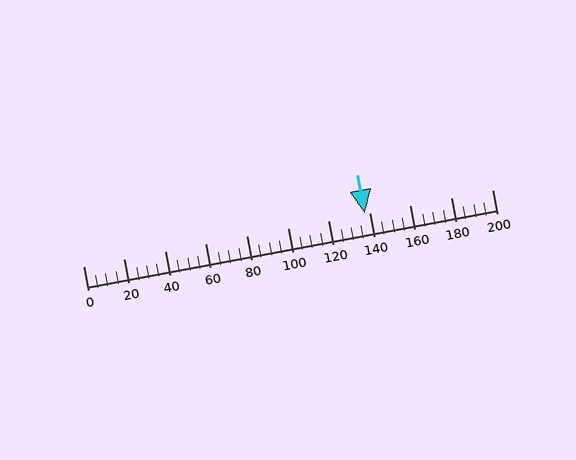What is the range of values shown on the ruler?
The ruler shows values from 0 to 200.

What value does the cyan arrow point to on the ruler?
The cyan arrow points to approximately 138.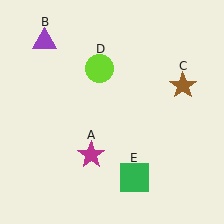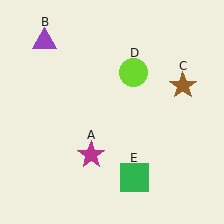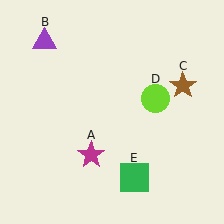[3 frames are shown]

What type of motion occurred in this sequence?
The lime circle (object D) rotated clockwise around the center of the scene.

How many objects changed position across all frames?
1 object changed position: lime circle (object D).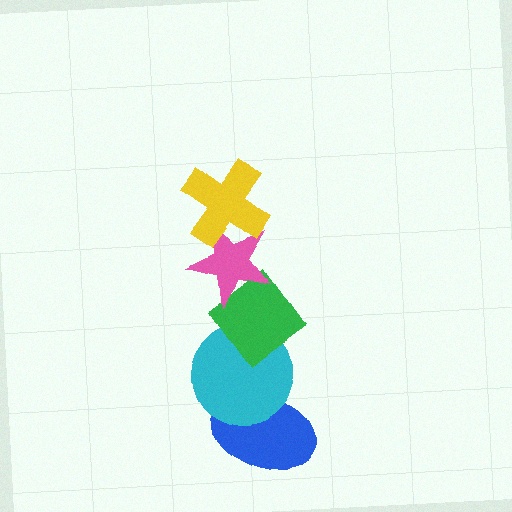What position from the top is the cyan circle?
The cyan circle is 4th from the top.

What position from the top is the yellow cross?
The yellow cross is 1st from the top.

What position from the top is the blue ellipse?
The blue ellipse is 5th from the top.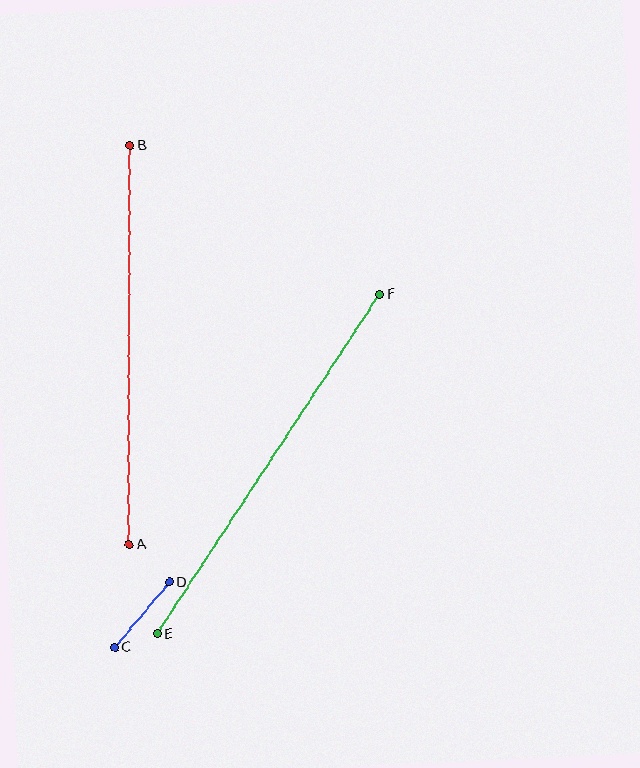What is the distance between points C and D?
The distance is approximately 85 pixels.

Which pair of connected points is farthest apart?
Points E and F are farthest apart.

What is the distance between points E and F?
The distance is approximately 406 pixels.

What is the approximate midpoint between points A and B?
The midpoint is at approximately (130, 345) pixels.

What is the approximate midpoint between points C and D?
The midpoint is at approximately (142, 615) pixels.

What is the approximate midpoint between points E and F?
The midpoint is at approximately (268, 464) pixels.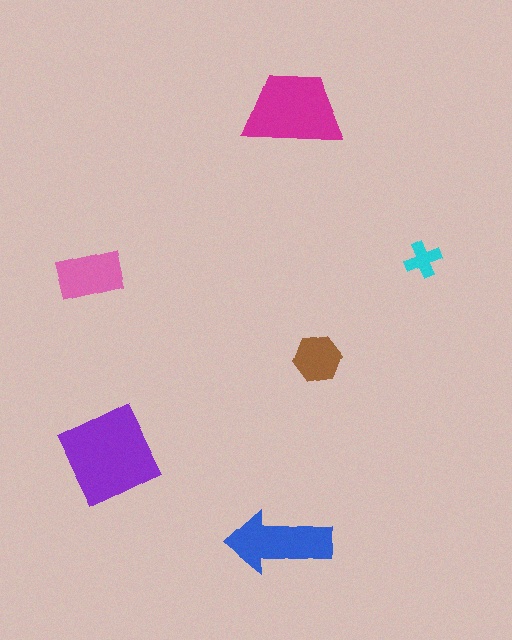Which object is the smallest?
The cyan cross.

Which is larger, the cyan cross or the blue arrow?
The blue arrow.